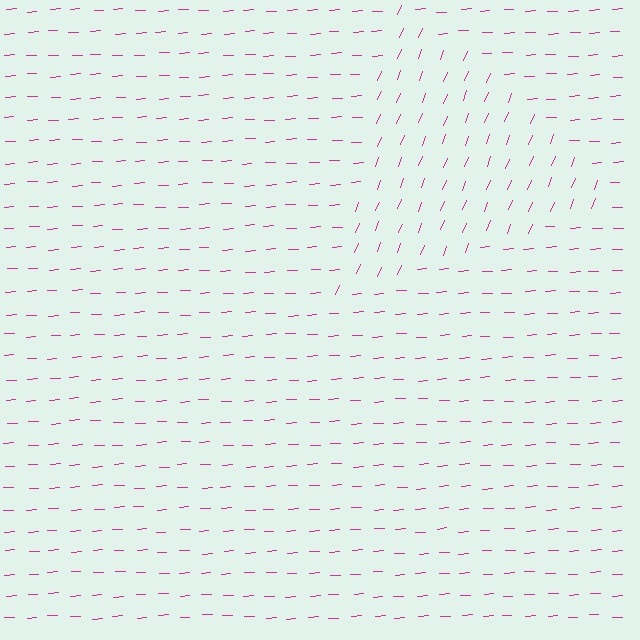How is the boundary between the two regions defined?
The boundary is defined purely by a change in line orientation (approximately 65 degrees difference). All lines are the same color and thickness.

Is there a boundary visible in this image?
Yes, there is a texture boundary formed by a change in line orientation.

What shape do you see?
I see a triangle.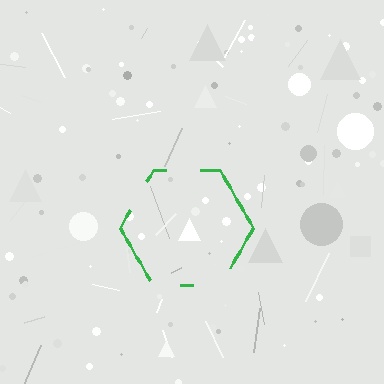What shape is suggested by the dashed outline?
The dashed outline suggests a hexagon.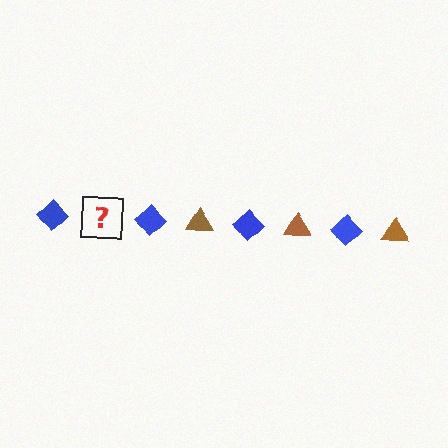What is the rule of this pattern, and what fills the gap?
The rule is that the pattern alternates between blue diamond and brown triangle. The gap should be filled with a brown triangle.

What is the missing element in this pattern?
The missing element is a brown triangle.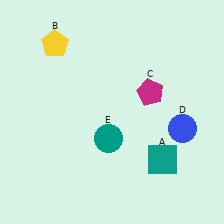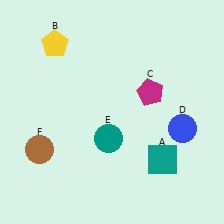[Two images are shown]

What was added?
A brown circle (F) was added in Image 2.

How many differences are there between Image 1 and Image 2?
There is 1 difference between the two images.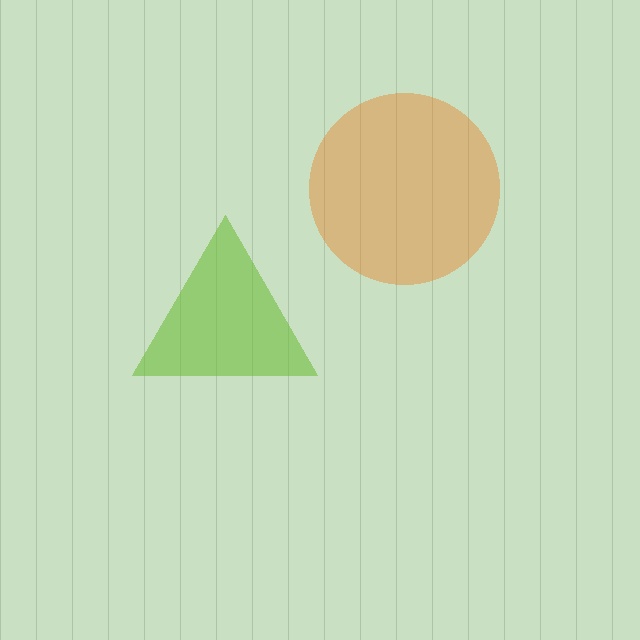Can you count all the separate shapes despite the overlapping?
Yes, there are 2 separate shapes.